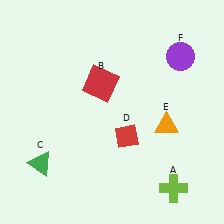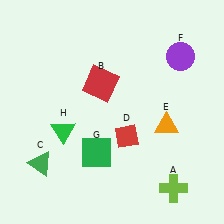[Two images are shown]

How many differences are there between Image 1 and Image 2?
There are 2 differences between the two images.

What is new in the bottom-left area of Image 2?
A green triangle (H) was added in the bottom-left area of Image 2.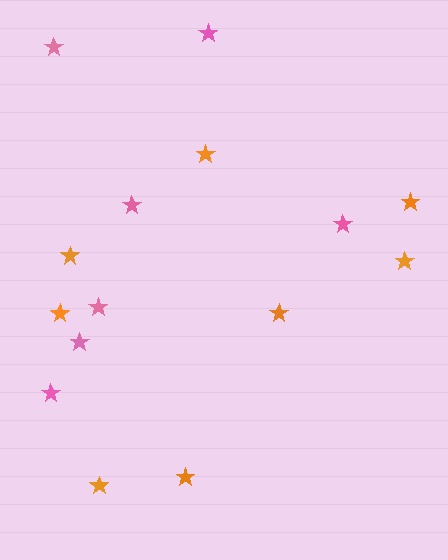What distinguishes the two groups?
There are 2 groups: one group of pink stars (7) and one group of orange stars (8).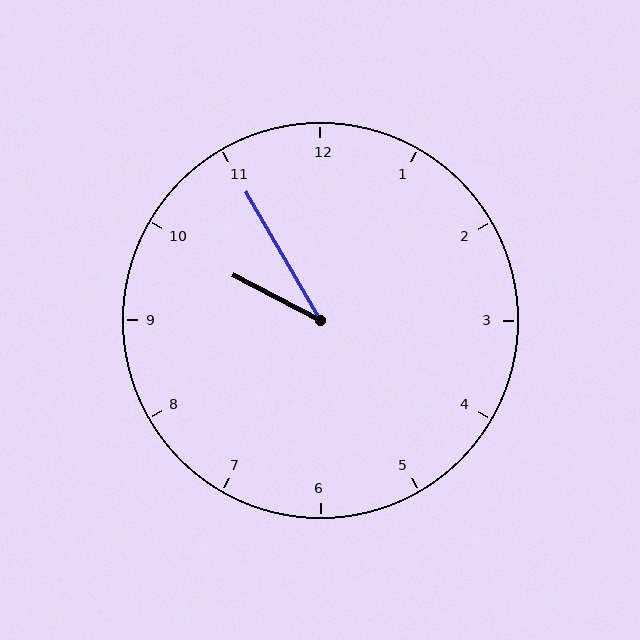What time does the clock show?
9:55.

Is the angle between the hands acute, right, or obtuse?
It is acute.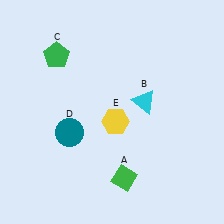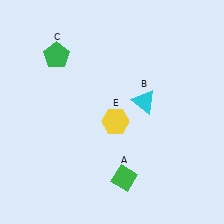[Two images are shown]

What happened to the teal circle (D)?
The teal circle (D) was removed in Image 2. It was in the bottom-left area of Image 1.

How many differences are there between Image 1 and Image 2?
There is 1 difference between the two images.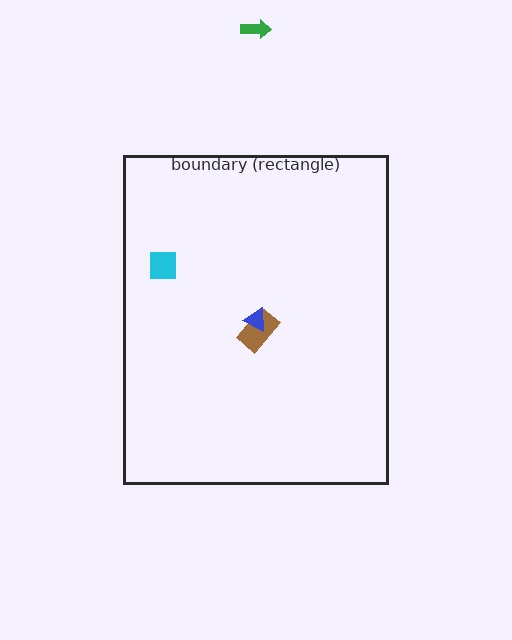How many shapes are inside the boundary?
3 inside, 1 outside.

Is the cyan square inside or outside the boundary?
Inside.